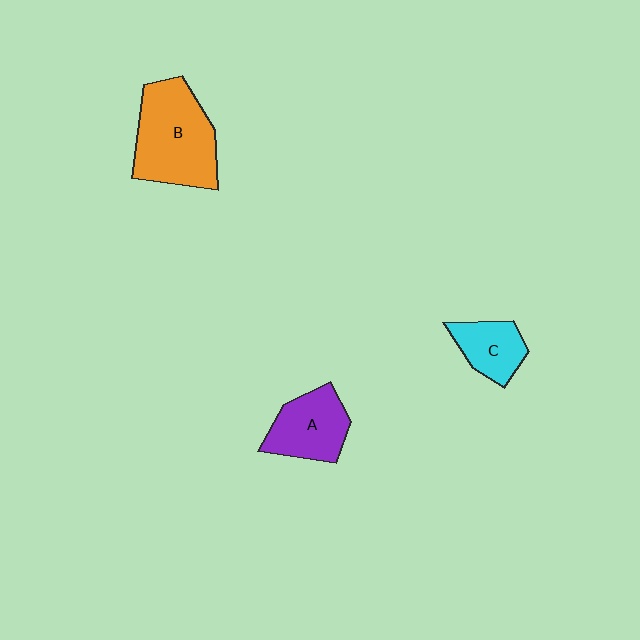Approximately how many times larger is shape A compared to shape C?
Approximately 1.3 times.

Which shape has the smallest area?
Shape C (cyan).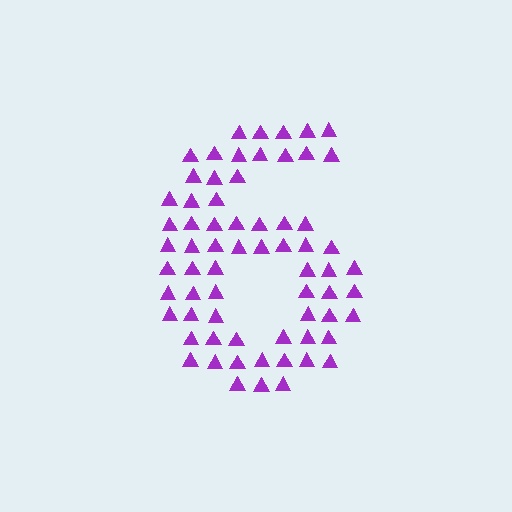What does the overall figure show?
The overall figure shows the digit 6.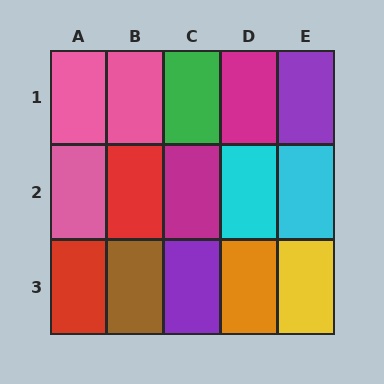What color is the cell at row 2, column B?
Red.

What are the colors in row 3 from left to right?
Red, brown, purple, orange, yellow.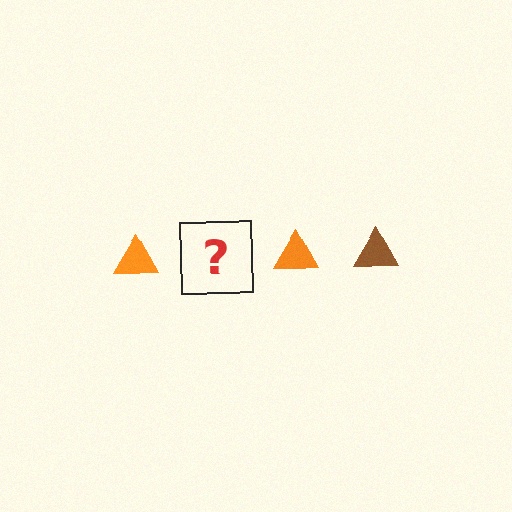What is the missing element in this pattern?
The missing element is a brown triangle.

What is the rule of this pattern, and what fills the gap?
The rule is that the pattern cycles through orange, brown triangles. The gap should be filled with a brown triangle.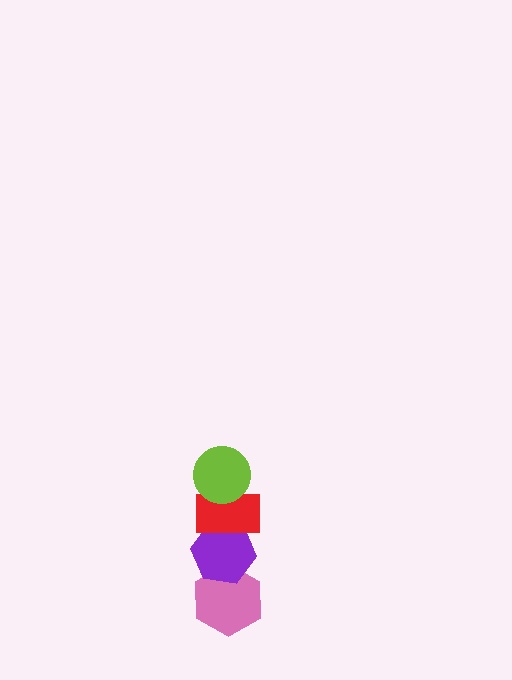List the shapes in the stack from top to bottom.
From top to bottom: the lime circle, the red rectangle, the purple hexagon, the pink hexagon.